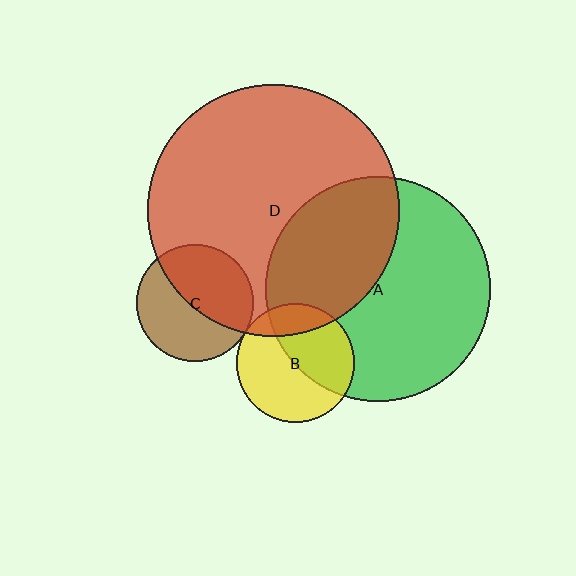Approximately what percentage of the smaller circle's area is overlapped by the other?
Approximately 20%.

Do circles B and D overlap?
Yes.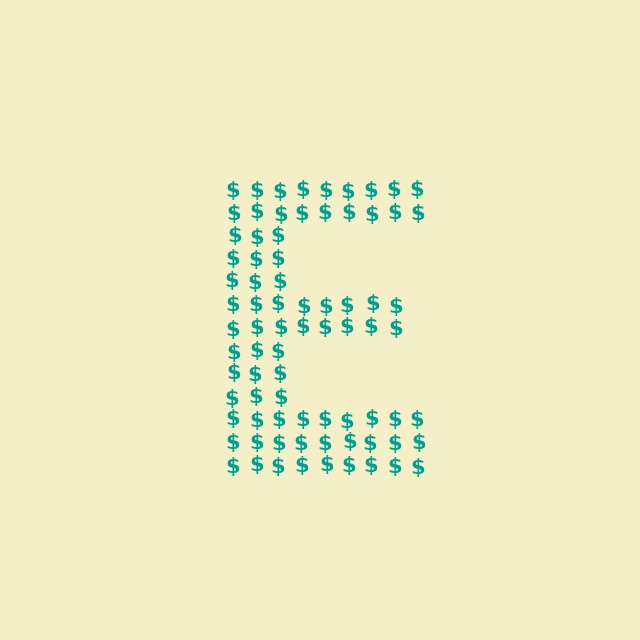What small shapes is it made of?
It is made of small dollar signs.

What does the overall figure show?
The overall figure shows the letter E.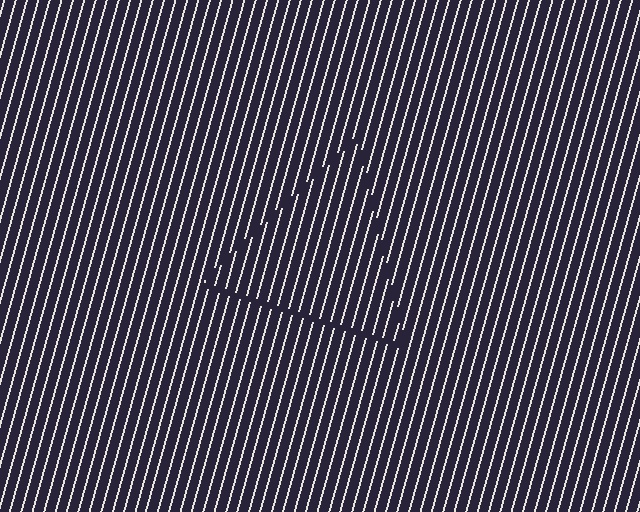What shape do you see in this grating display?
An illusory triangle. The interior of the shape contains the same grating, shifted by half a period — the contour is defined by the phase discontinuity where line-ends from the inner and outer gratings abut.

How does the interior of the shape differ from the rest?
The interior of the shape contains the same grating, shifted by half a period — the contour is defined by the phase discontinuity where line-ends from the inner and outer gratings abut.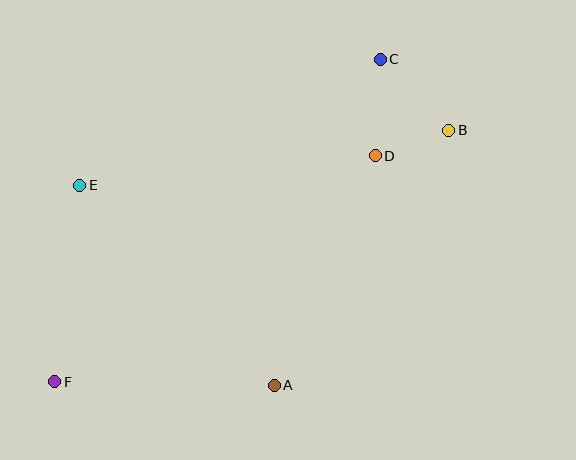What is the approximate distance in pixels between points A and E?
The distance between A and E is approximately 279 pixels.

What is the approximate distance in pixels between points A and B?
The distance between A and B is approximately 309 pixels.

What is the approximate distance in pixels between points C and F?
The distance between C and F is approximately 458 pixels.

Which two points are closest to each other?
Points B and D are closest to each other.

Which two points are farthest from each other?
Points B and F are farthest from each other.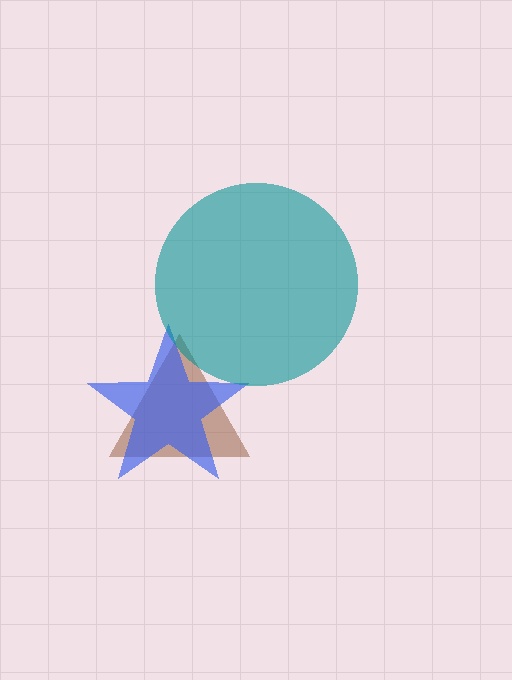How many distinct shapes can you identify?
There are 3 distinct shapes: a brown triangle, a blue star, a teal circle.